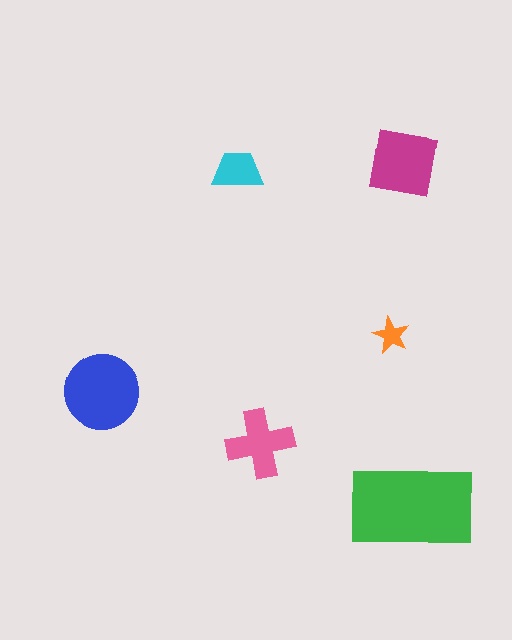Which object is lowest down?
The green rectangle is bottommost.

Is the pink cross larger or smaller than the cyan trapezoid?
Larger.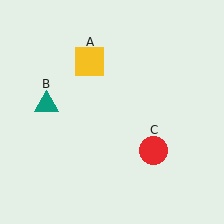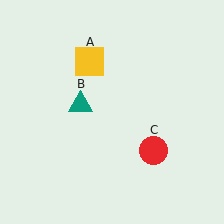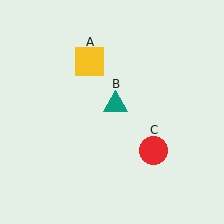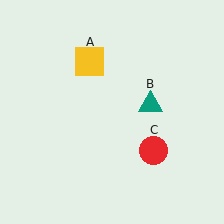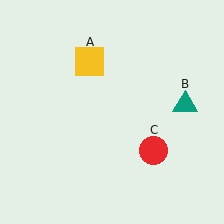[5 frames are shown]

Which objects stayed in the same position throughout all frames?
Yellow square (object A) and red circle (object C) remained stationary.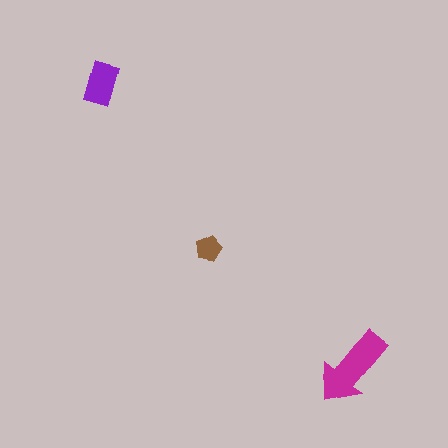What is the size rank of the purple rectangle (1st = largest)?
2nd.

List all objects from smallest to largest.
The brown pentagon, the purple rectangle, the magenta arrow.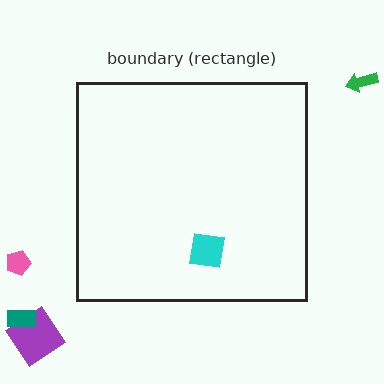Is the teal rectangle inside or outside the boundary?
Outside.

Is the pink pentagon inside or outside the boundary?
Outside.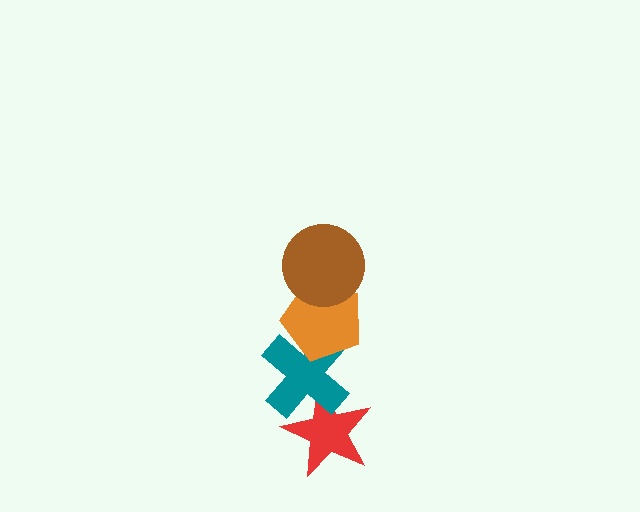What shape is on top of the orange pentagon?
The brown circle is on top of the orange pentagon.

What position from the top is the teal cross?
The teal cross is 3rd from the top.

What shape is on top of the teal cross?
The orange pentagon is on top of the teal cross.